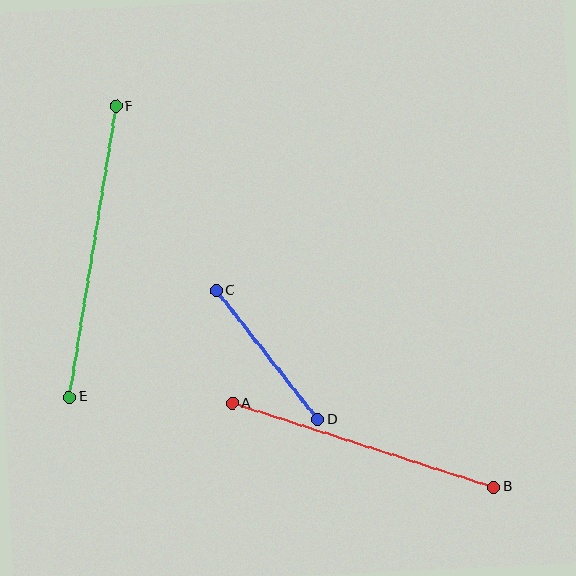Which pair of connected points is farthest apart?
Points E and F are farthest apart.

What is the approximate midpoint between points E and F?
The midpoint is at approximately (93, 252) pixels.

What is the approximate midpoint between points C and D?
The midpoint is at approximately (267, 355) pixels.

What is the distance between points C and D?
The distance is approximately 164 pixels.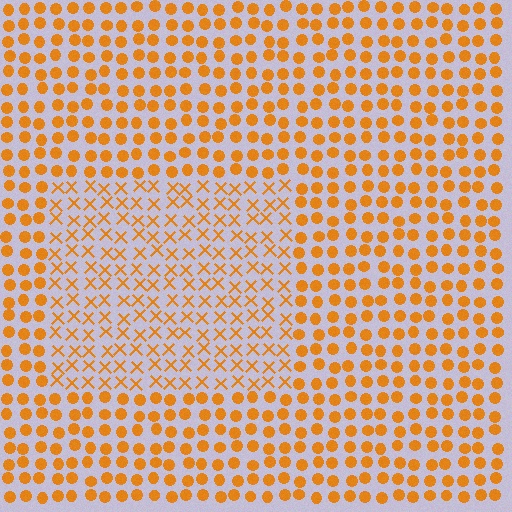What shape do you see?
I see a rectangle.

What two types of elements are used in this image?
The image uses X marks inside the rectangle region and circles outside it.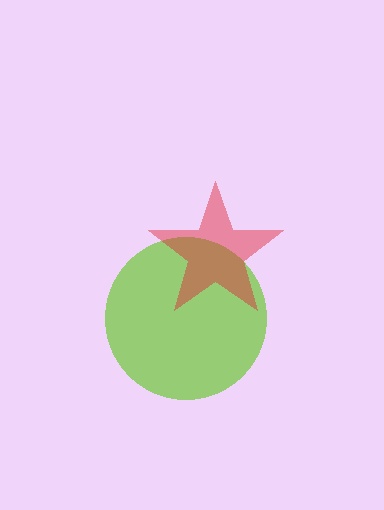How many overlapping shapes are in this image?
There are 2 overlapping shapes in the image.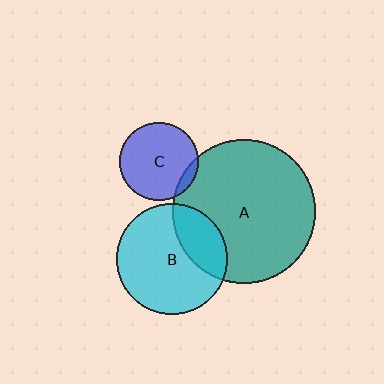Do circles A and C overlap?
Yes.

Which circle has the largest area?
Circle A (teal).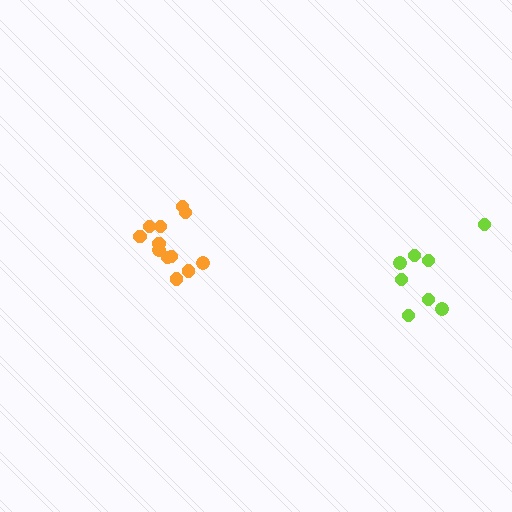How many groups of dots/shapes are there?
There are 2 groups.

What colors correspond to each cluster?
The clusters are colored: lime, orange.